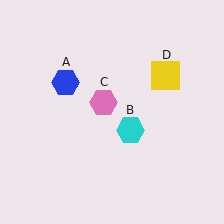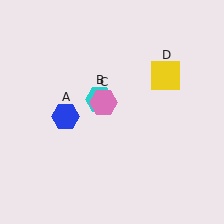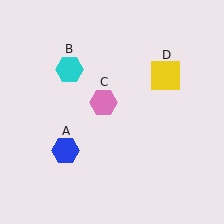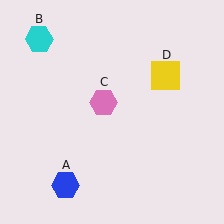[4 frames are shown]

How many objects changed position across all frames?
2 objects changed position: blue hexagon (object A), cyan hexagon (object B).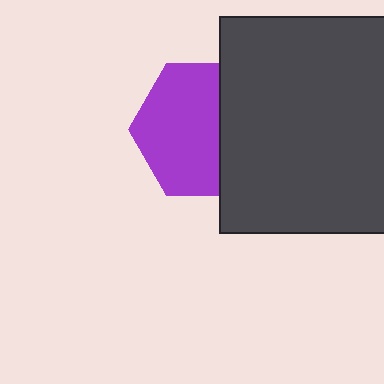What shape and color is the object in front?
The object in front is a dark gray rectangle.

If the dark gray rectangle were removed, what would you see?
You would see the complete purple hexagon.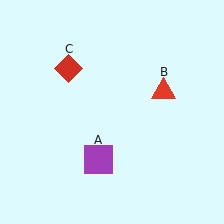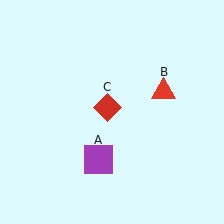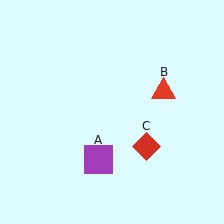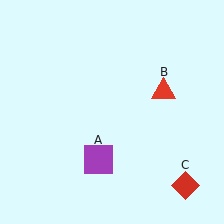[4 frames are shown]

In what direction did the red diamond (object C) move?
The red diamond (object C) moved down and to the right.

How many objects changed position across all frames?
1 object changed position: red diamond (object C).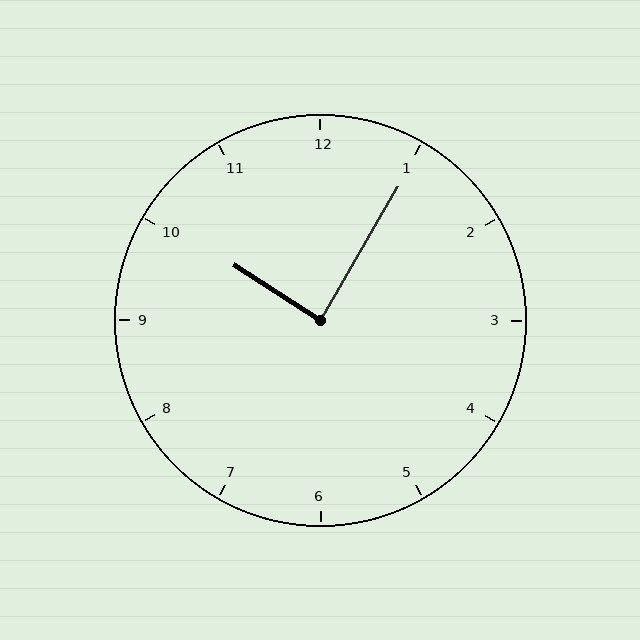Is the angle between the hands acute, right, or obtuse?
It is right.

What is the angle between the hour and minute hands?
Approximately 88 degrees.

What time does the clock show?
10:05.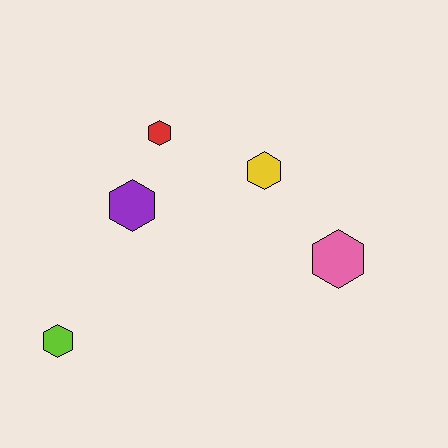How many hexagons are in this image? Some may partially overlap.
There are 5 hexagons.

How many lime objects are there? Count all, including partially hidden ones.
There is 1 lime object.